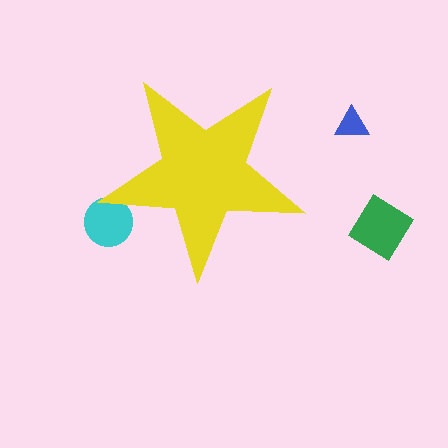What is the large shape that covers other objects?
A yellow star.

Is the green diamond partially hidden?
No, the green diamond is fully visible.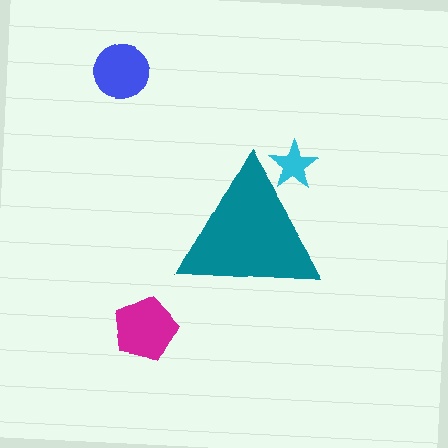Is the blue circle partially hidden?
No, the blue circle is fully visible.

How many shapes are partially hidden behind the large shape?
1 shape is partially hidden.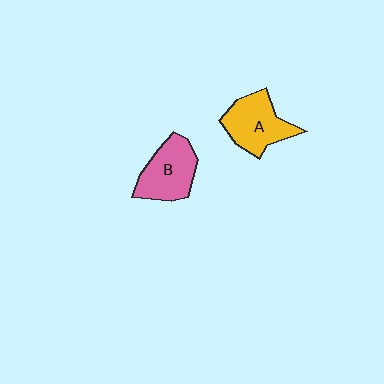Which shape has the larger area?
Shape A (yellow).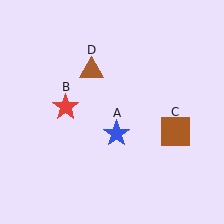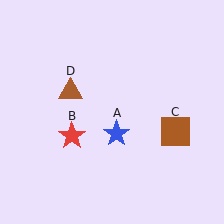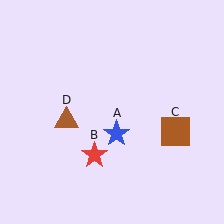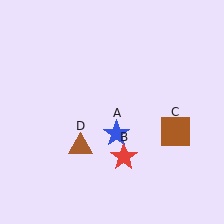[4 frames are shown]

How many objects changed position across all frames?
2 objects changed position: red star (object B), brown triangle (object D).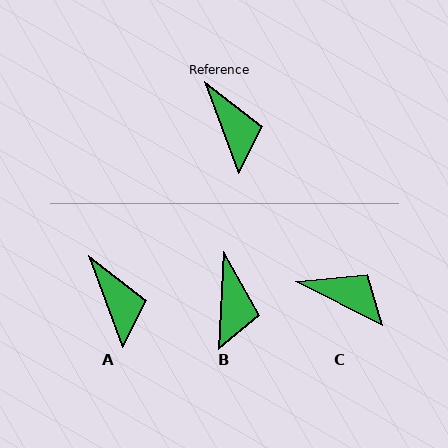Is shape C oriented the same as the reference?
No, it is off by about 43 degrees.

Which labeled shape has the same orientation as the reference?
A.